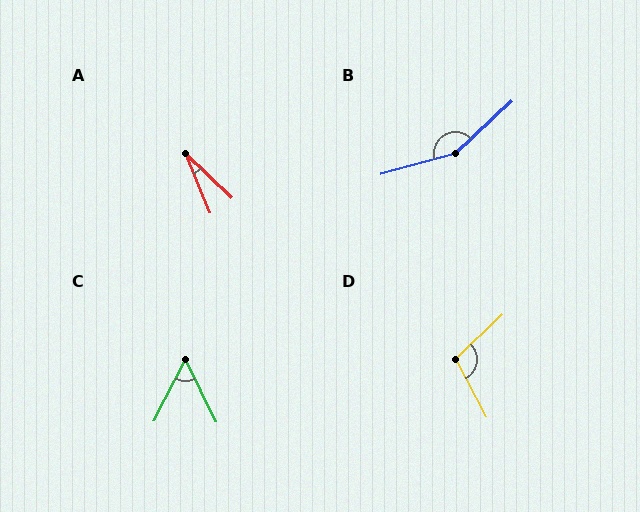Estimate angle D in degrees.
Approximately 106 degrees.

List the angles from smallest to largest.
A (24°), C (53°), D (106°), B (152°).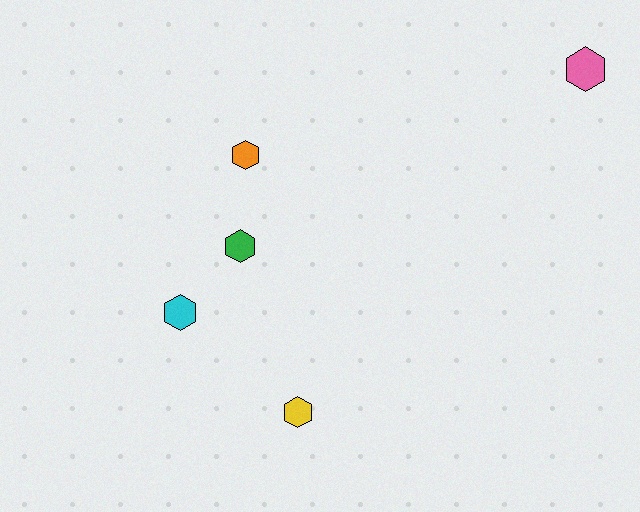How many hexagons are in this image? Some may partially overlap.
There are 5 hexagons.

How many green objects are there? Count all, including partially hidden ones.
There is 1 green object.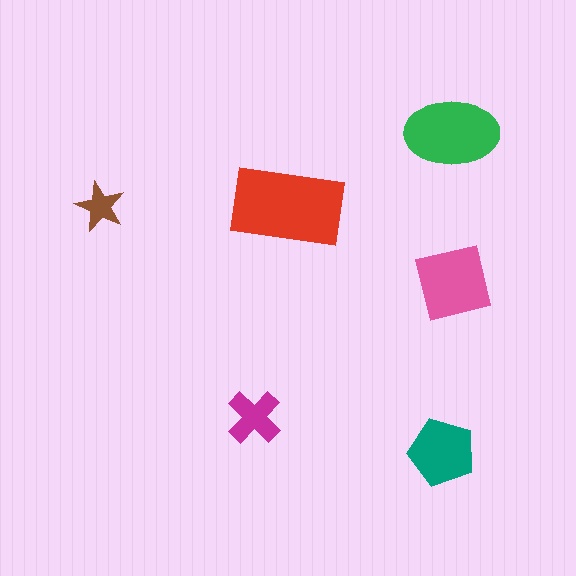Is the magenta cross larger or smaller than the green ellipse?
Smaller.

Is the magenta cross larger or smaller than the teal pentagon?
Smaller.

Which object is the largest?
The red rectangle.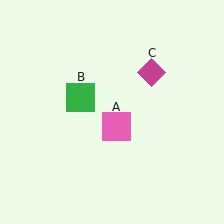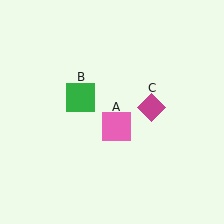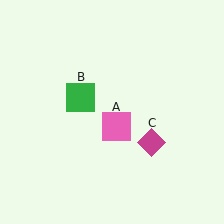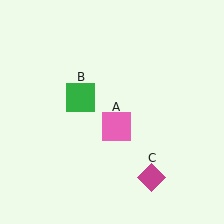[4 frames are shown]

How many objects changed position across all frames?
1 object changed position: magenta diamond (object C).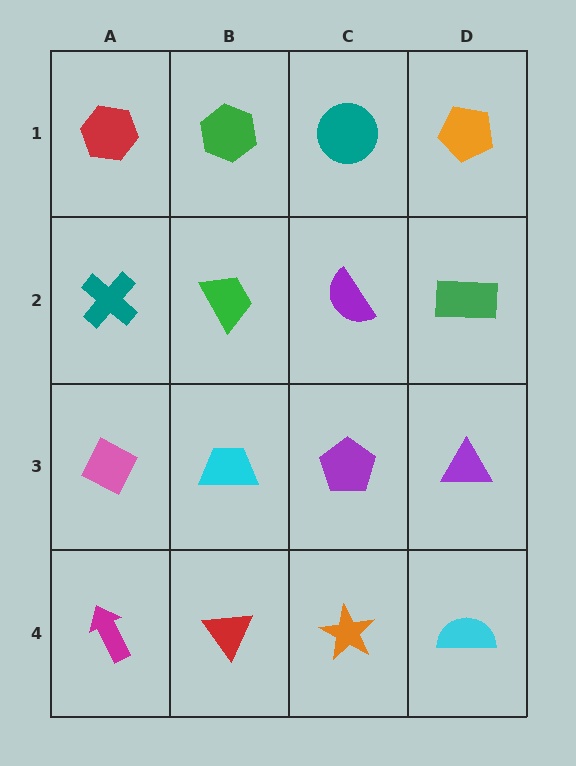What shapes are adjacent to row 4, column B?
A cyan trapezoid (row 3, column B), a magenta arrow (row 4, column A), an orange star (row 4, column C).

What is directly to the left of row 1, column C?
A green hexagon.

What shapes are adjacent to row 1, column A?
A teal cross (row 2, column A), a green hexagon (row 1, column B).